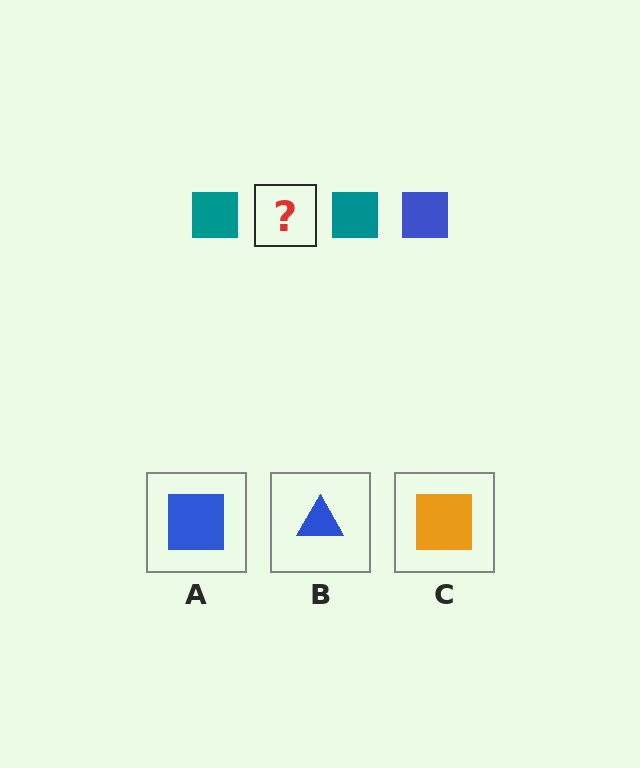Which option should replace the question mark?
Option A.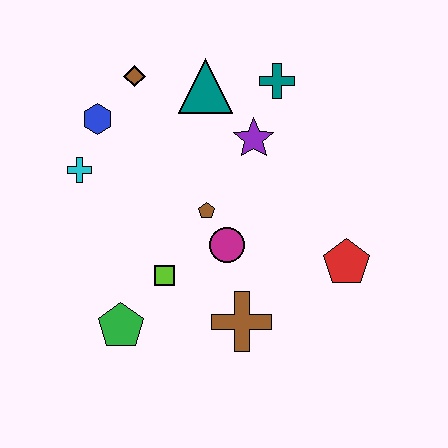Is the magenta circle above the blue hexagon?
No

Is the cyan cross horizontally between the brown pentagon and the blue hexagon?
No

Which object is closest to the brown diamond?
The blue hexagon is closest to the brown diamond.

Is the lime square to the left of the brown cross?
Yes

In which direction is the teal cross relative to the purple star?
The teal cross is above the purple star.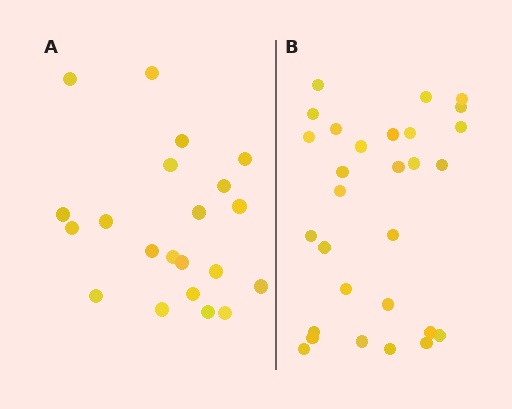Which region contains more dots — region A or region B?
Region B (the right region) has more dots.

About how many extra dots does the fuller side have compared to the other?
Region B has roughly 8 or so more dots than region A.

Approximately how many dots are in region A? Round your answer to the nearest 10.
About 20 dots. (The exact count is 21, which rounds to 20.)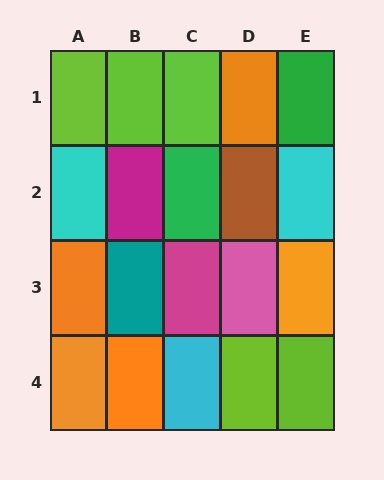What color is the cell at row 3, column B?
Teal.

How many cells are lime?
5 cells are lime.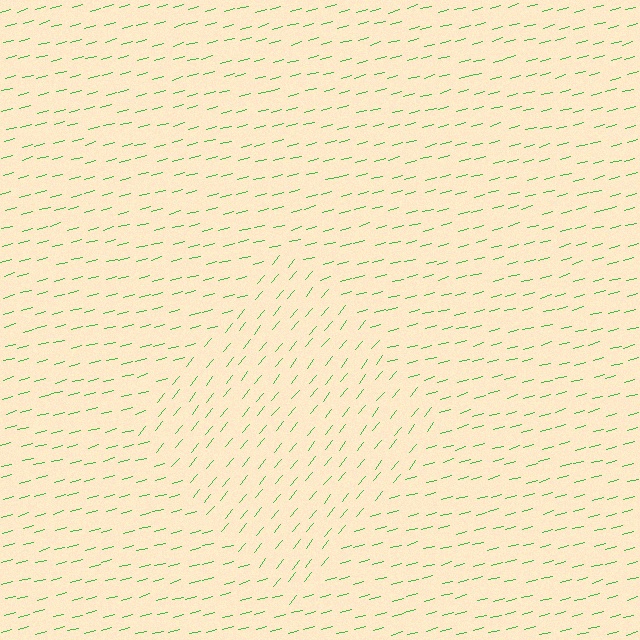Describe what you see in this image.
The image is filled with small green line segments. A diamond region in the image has lines oriented differently from the surrounding lines, creating a visible texture boundary.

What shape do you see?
I see a diamond.